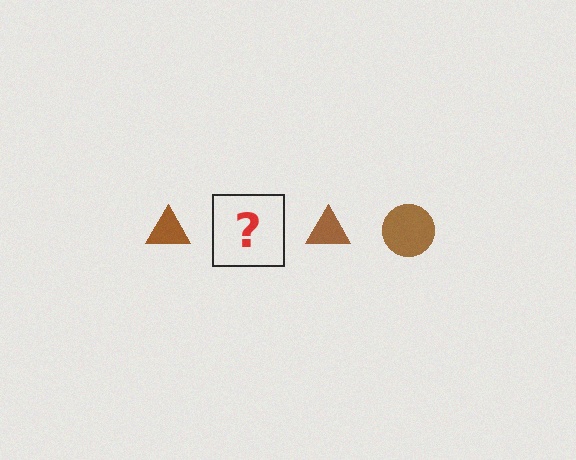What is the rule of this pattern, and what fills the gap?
The rule is that the pattern cycles through triangle, circle shapes in brown. The gap should be filled with a brown circle.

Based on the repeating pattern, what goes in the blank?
The blank should be a brown circle.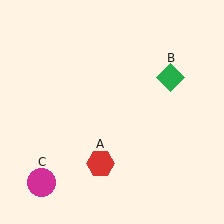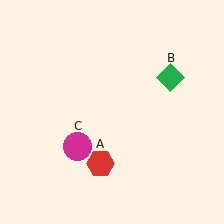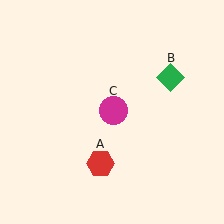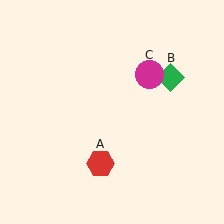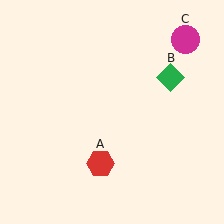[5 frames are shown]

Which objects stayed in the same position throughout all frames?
Red hexagon (object A) and green diamond (object B) remained stationary.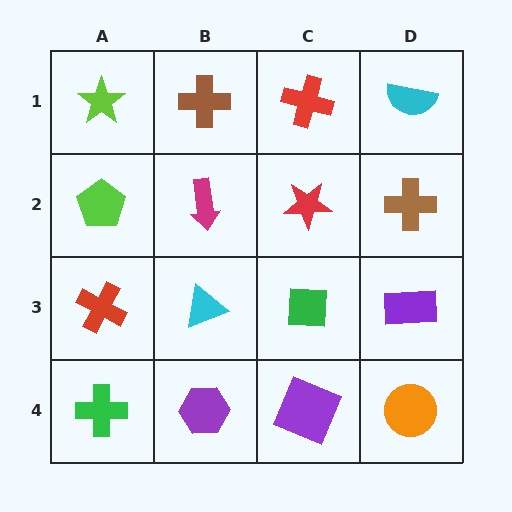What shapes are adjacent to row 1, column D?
A brown cross (row 2, column D), a red cross (row 1, column C).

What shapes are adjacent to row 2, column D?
A cyan semicircle (row 1, column D), a purple rectangle (row 3, column D), a red star (row 2, column C).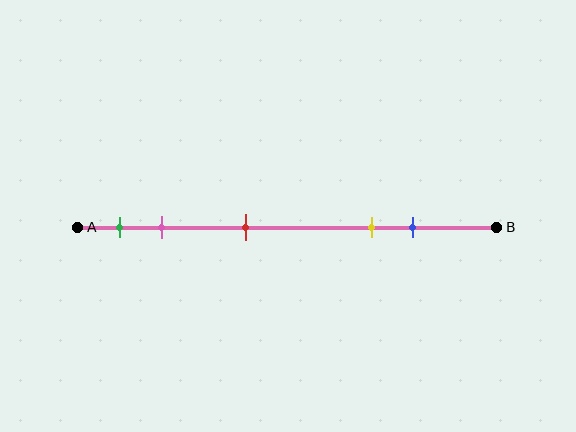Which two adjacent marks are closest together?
The green and pink marks are the closest adjacent pair.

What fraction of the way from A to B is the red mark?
The red mark is approximately 40% (0.4) of the way from A to B.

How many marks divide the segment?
There are 5 marks dividing the segment.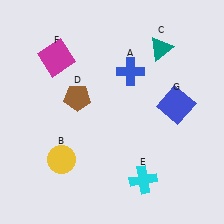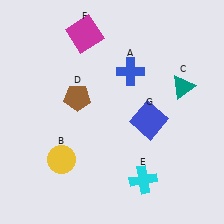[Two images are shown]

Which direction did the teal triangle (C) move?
The teal triangle (C) moved down.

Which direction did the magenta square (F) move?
The magenta square (F) moved right.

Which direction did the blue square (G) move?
The blue square (G) moved left.